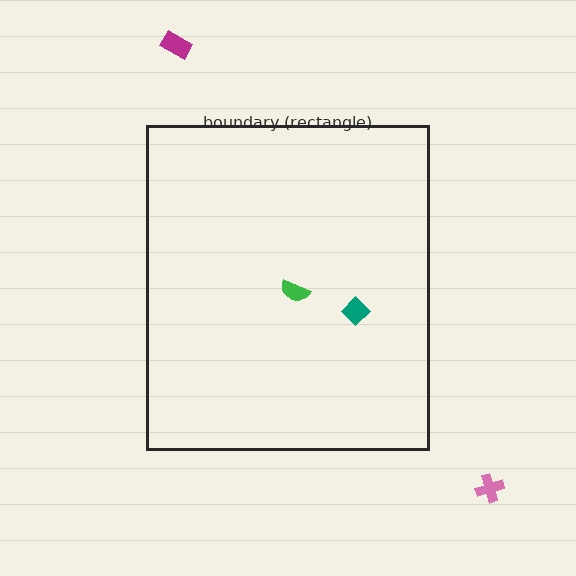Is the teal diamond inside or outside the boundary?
Inside.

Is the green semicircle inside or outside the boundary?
Inside.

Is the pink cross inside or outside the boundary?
Outside.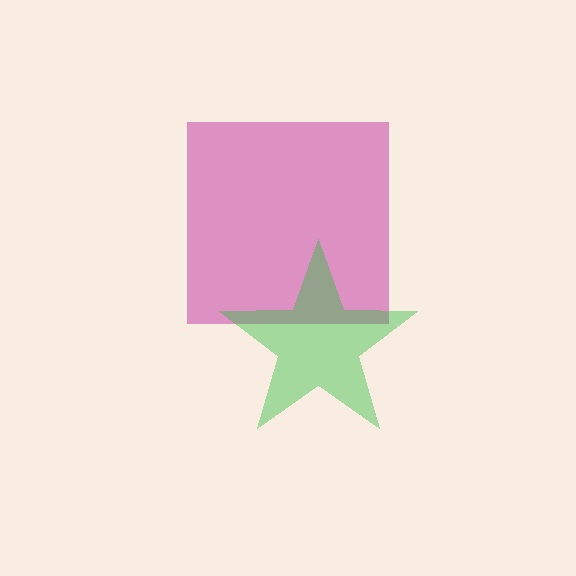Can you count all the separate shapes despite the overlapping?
Yes, there are 2 separate shapes.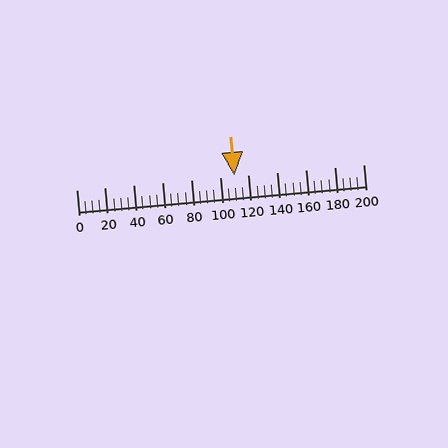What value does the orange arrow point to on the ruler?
The orange arrow points to approximately 110.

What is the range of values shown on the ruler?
The ruler shows values from 0 to 200.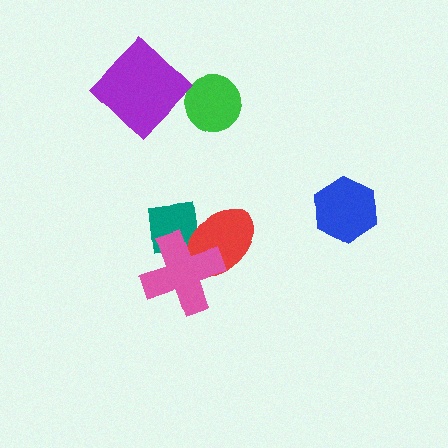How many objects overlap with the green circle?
0 objects overlap with the green circle.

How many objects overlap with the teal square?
2 objects overlap with the teal square.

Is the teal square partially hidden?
Yes, it is partially covered by another shape.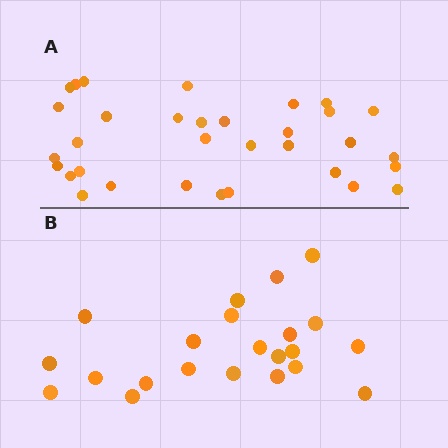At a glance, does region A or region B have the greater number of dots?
Region A (the top region) has more dots.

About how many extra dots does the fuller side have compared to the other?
Region A has roughly 12 or so more dots than region B.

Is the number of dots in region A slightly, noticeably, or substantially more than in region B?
Region A has substantially more. The ratio is roughly 1.5 to 1.